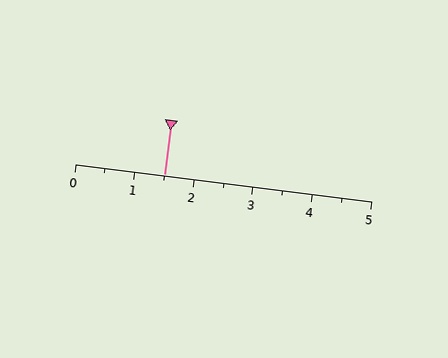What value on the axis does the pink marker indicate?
The marker indicates approximately 1.5.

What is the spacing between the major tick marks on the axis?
The major ticks are spaced 1 apart.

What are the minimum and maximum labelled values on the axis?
The axis runs from 0 to 5.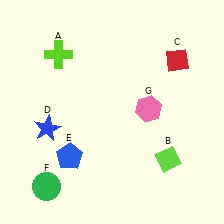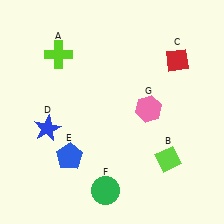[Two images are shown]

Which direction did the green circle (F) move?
The green circle (F) moved right.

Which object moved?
The green circle (F) moved right.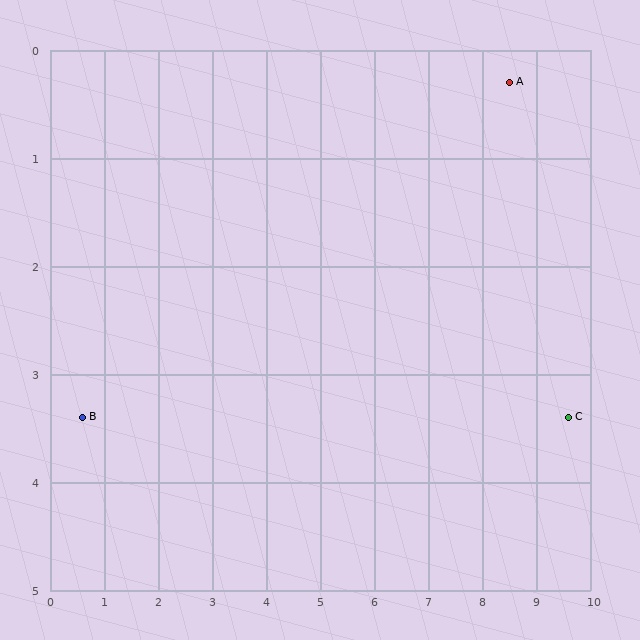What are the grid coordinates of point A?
Point A is at approximately (8.5, 0.3).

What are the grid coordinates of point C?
Point C is at approximately (9.6, 3.4).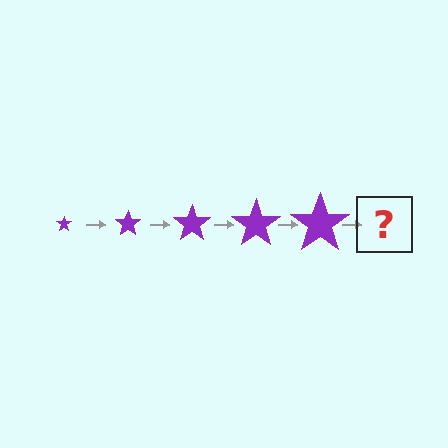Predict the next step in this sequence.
The next step is a purple star, larger than the previous one.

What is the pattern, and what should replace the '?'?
The pattern is that the star gets progressively larger each step. The '?' should be a purple star, larger than the previous one.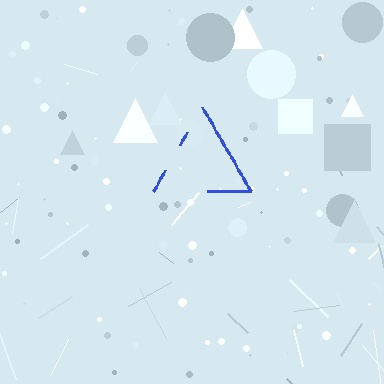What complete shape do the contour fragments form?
The contour fragments form a triangle.